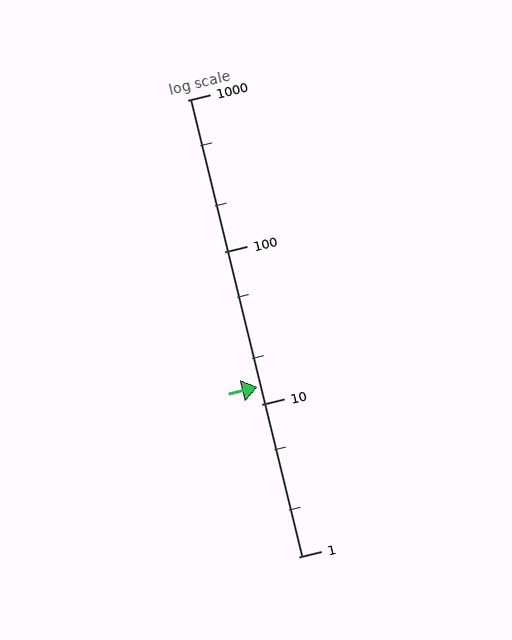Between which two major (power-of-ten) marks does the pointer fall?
The pointer is between 10 and 100.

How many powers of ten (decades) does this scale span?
The scale spans 3 decades, from 1 to 1000.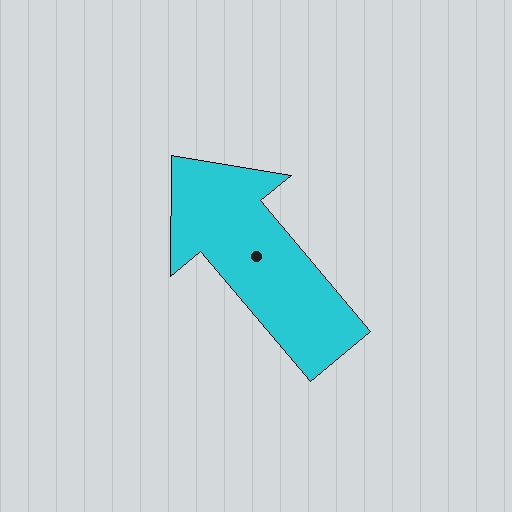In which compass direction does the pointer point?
Northwest.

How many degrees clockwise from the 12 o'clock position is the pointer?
Approximately 320 degrees.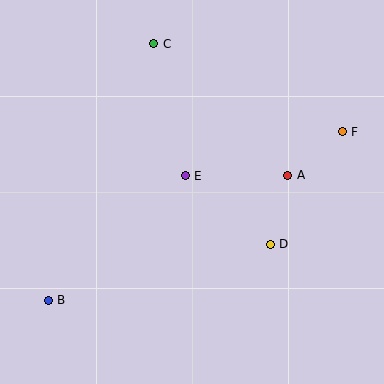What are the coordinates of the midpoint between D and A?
The midpoint between D and A is at (279, 210).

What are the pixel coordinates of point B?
Point B is at (48, 300).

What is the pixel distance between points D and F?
The distance between D and F is 133 pixels.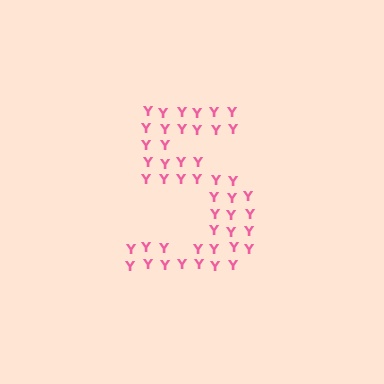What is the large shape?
The large shape is the digit 5.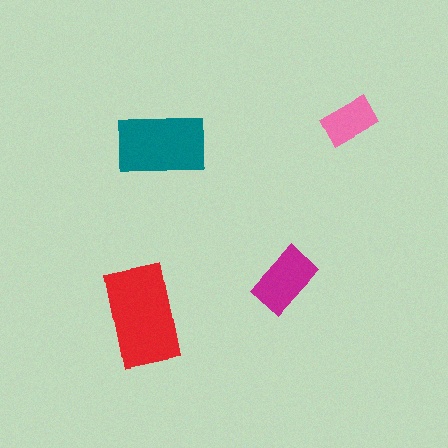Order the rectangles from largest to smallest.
the red one, the teal one, the magenta one, the pink one.